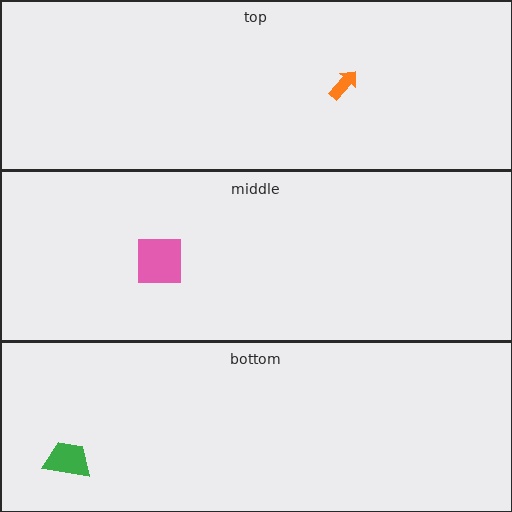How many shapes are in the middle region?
1.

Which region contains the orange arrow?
The top region.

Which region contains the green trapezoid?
The bottom region.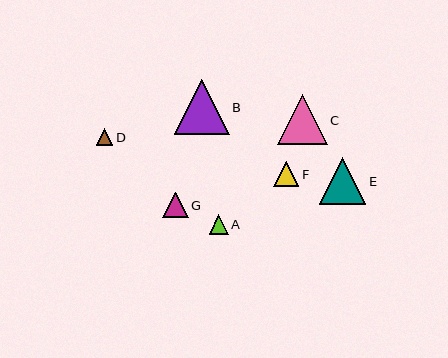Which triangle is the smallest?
Triangle D is the smallest with a size of approximately 17 pixels.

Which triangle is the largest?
Triangle B is the largest with a size of approximately 55 pixels.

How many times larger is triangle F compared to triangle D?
Triangle F is approximately 1.5 times the size of triangle D.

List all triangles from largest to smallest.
From largest to smallest: B, C, E, G, F, A, D.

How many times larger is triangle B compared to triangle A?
Triangle B is approximately 2.9 times the size of triangle A.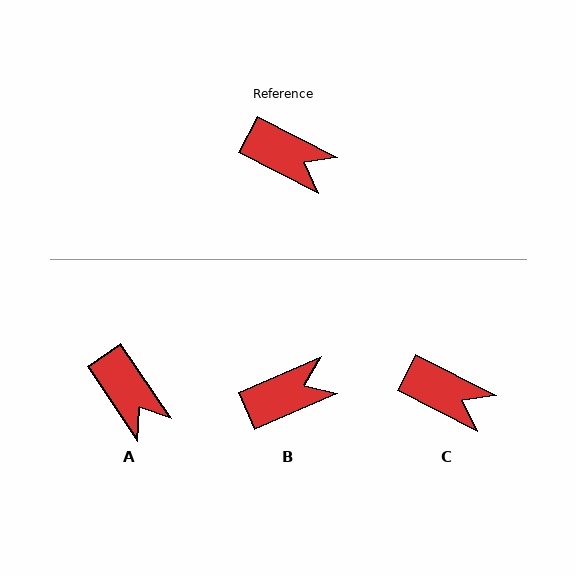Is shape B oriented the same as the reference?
No, it is off by about 51 degrees.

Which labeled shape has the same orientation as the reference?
C.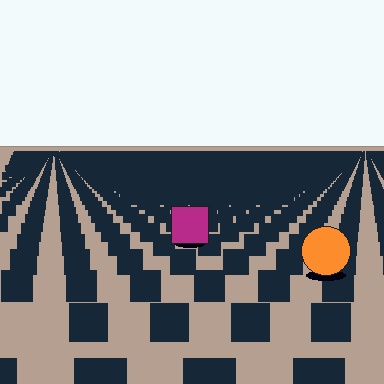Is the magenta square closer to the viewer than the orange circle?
No. The orange circle is closer — you can tell from the texture gradient: the ground texture is coarser near it.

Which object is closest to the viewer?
The orange circle is closest. The texture marks near it are larger and more spread out.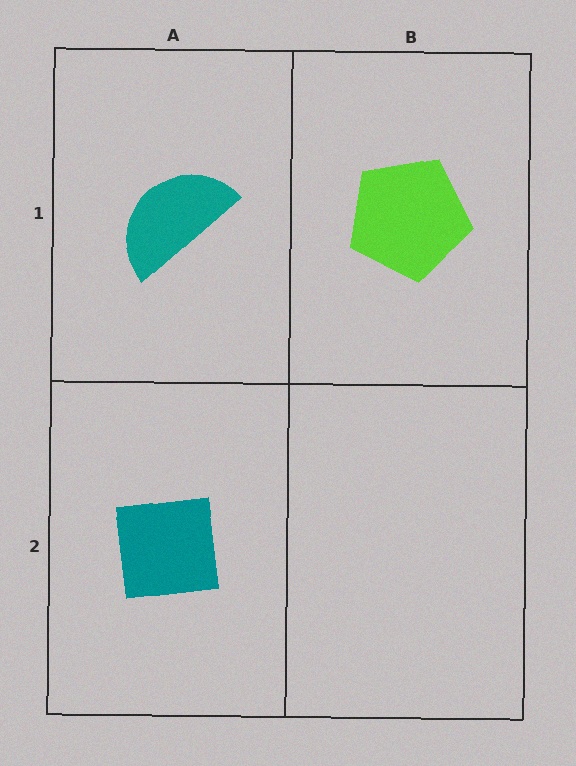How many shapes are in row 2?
1 shape.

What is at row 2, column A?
A teal square.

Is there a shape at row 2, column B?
No, that cell is empty.